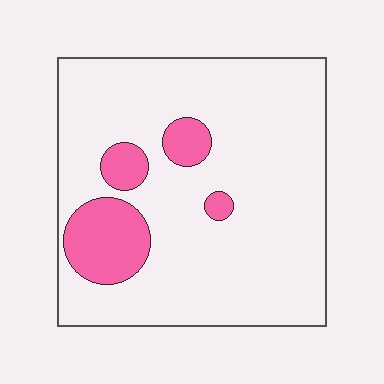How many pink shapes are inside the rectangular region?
4.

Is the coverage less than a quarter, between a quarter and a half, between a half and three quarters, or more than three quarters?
Less than a quarter.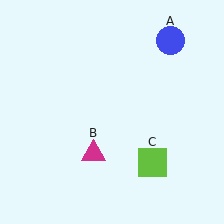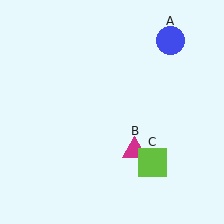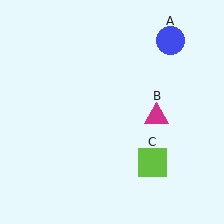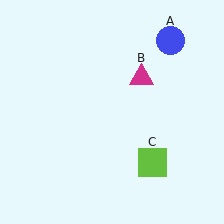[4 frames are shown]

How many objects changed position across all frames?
1 object changed position: magenta triangle (object B).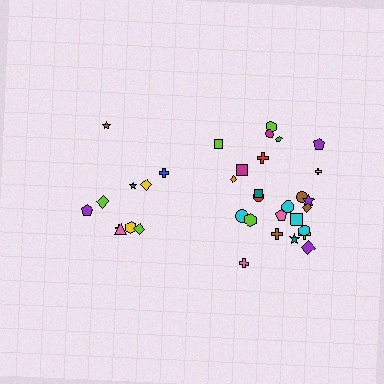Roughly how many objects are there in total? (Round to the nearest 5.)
Roughly 35 objects in total.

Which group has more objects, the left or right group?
The right group.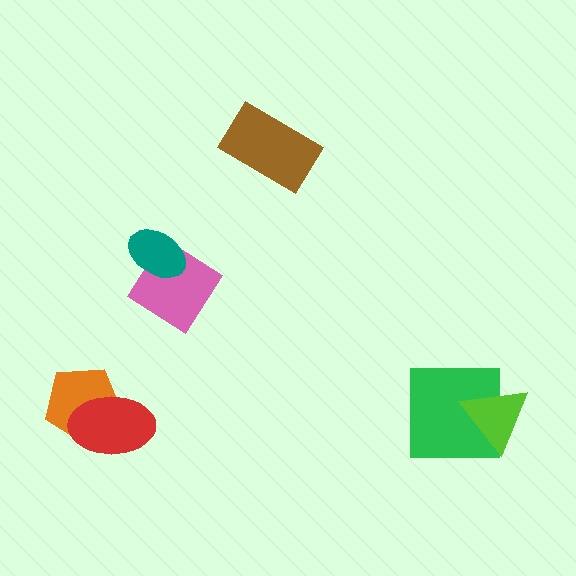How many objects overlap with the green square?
1 object overlaps with the green square.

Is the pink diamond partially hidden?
Yes, it is partially covered by another shape.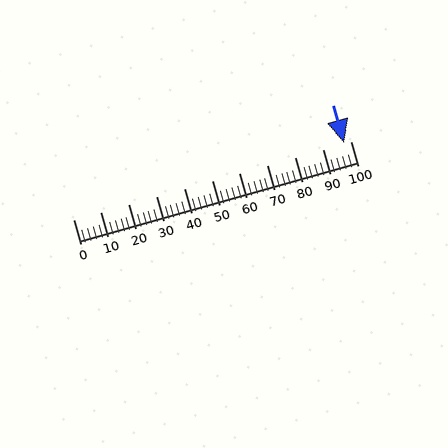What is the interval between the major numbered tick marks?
The major tick marks are spaced 10 units apart.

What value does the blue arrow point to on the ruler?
The blue arrow points to approximately 98.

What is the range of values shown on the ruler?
The ruler shows values from 0 to 100.